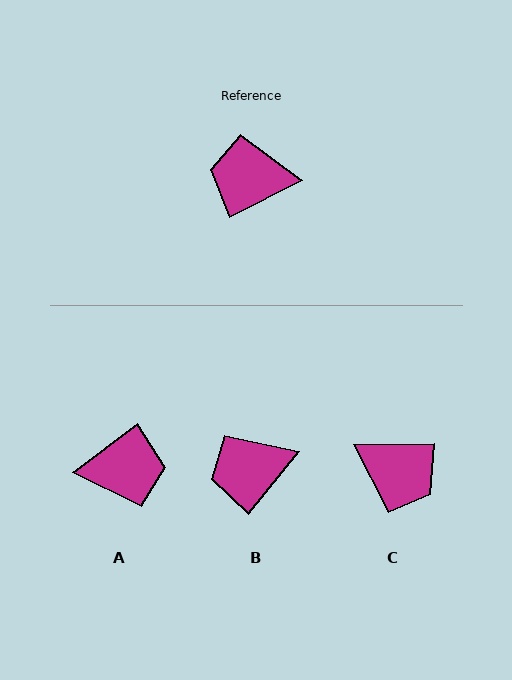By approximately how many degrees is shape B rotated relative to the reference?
Approximately 25 degrees counter-clockwise.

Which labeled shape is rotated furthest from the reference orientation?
A, about 170 degrees away.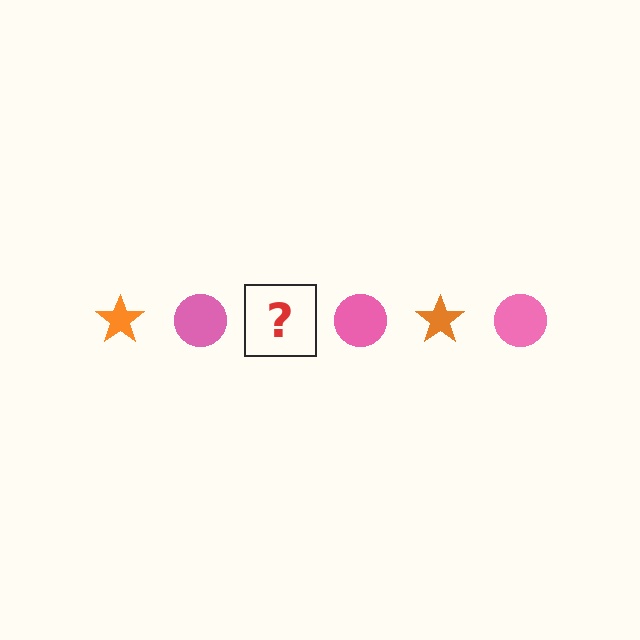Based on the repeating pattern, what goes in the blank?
The blank should be an orange star.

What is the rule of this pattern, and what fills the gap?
The rule is that the pattern alternates between orange star and pink circle. The gap should be filled with an orange star.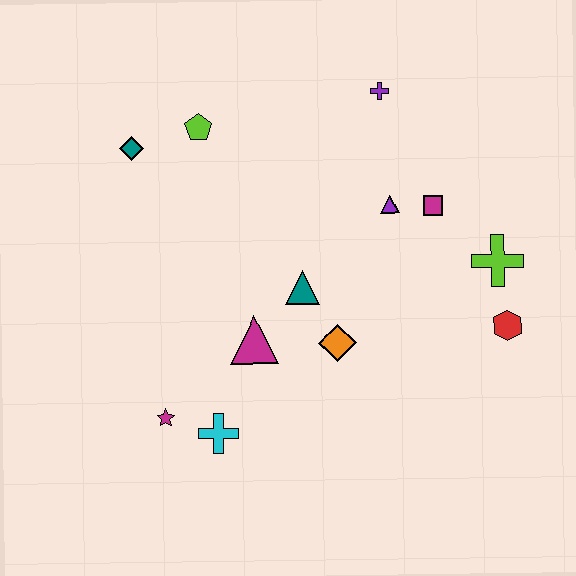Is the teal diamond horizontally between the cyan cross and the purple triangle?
No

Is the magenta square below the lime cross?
No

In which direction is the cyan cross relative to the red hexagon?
The cyan cross is to the left of the red hexagon.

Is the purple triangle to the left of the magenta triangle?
No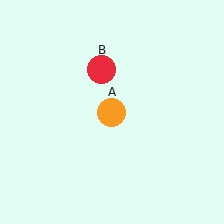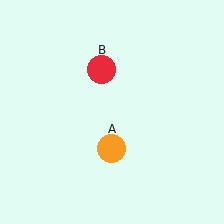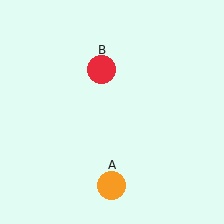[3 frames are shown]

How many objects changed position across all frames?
1 object changed position: orange circle (object A).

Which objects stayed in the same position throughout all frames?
Red circle (object B) remained stationary.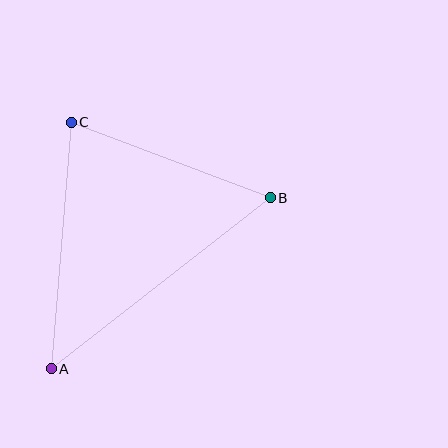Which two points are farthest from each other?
Points A and B are farthest from each other.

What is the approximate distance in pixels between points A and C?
The distance between A and C is approximately 247 pixels.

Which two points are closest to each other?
Points B and C are closest to each other.